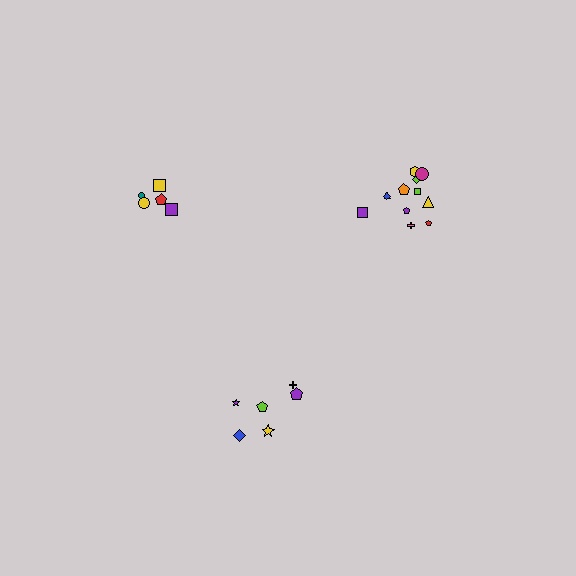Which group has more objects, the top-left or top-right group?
The top-right group.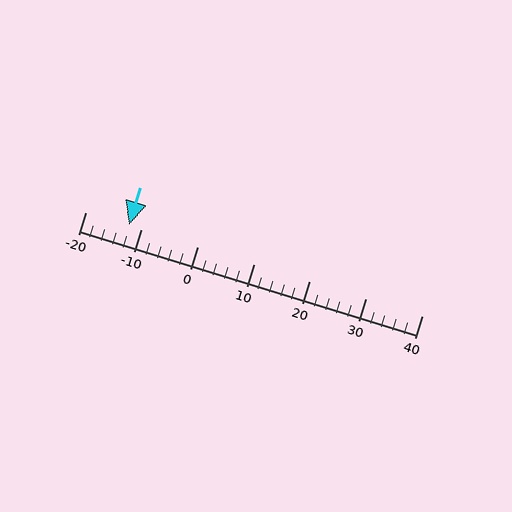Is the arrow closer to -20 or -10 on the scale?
The arrow is closer to -10.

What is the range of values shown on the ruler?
The ruler shows values from -20 to 40.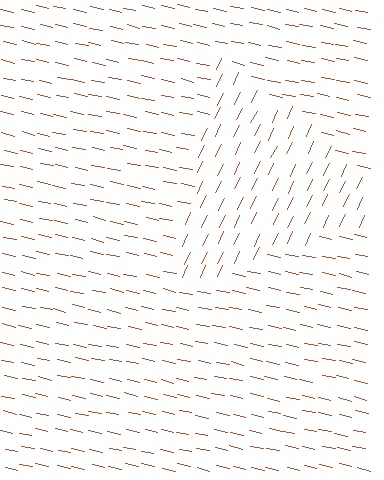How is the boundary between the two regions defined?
The boundary is defined purely by a change in line orientation (approximately 76 degrees difference). All lines are the same color and thickness.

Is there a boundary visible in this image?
Yes, there is a texture boundary formed by a change in line orientation.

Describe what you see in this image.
The image is filled with small brown line segments. A triangle region in the image has lines oriented differently from the surrounding lines, creating a visible texture boundary.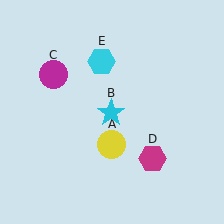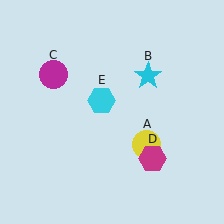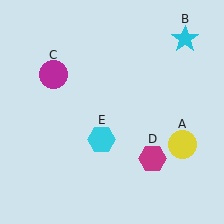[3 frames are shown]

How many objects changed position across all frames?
3 objects changed position: yellow circle (object A), cyan star (object B), cyan hexagon (object E).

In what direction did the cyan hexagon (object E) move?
The cyan hexagon (object E) moved down.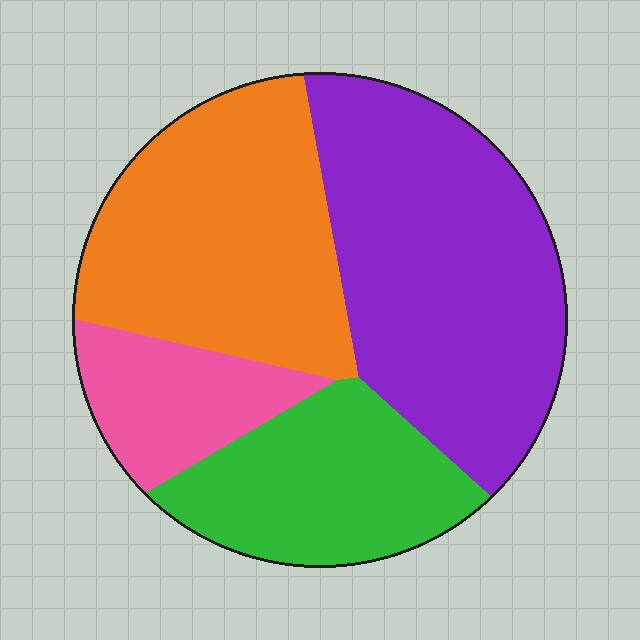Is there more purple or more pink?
Purple.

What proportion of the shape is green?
Green takes up between a sixth and a third of the shape.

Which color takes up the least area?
Pink, at roughly 10%.